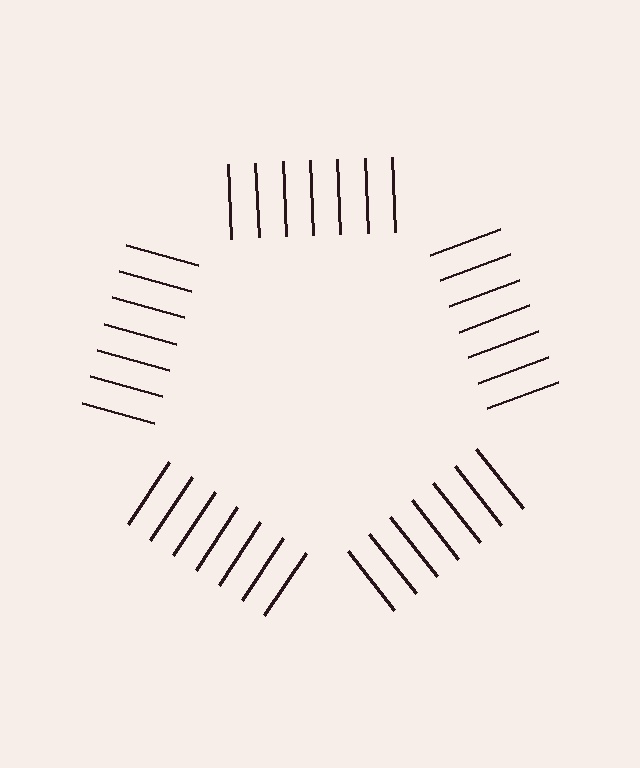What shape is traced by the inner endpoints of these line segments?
An illusory pentagon — the line segments terminate on its edges but no continuous stroke is drawn.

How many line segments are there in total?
35 — 7 along each of the 5 edges.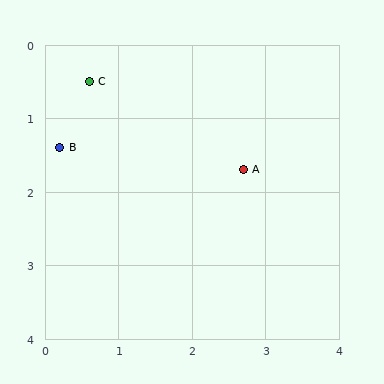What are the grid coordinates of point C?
Point C is at approximately (0.6, 0.5).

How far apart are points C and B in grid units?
Points C and B are about 1.0 grid units apart.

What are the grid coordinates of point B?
Point B is at approximately (0.2, 1.4).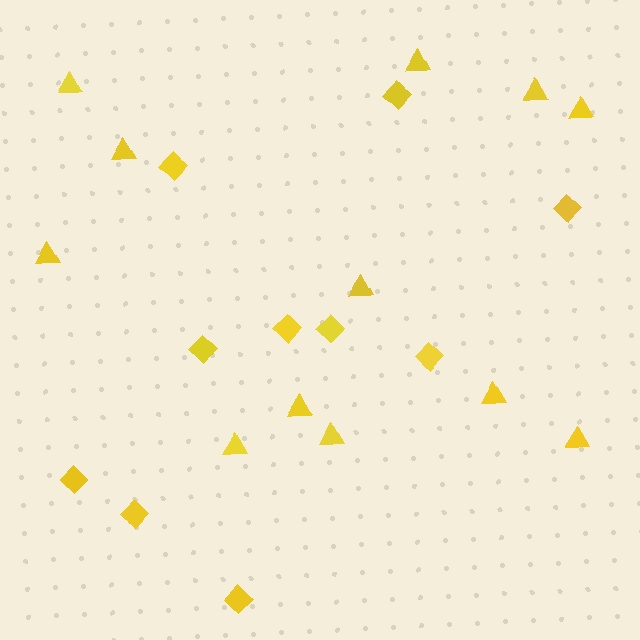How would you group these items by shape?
There are 2 groups: one group of diamonds (10) and one group of triangles (12).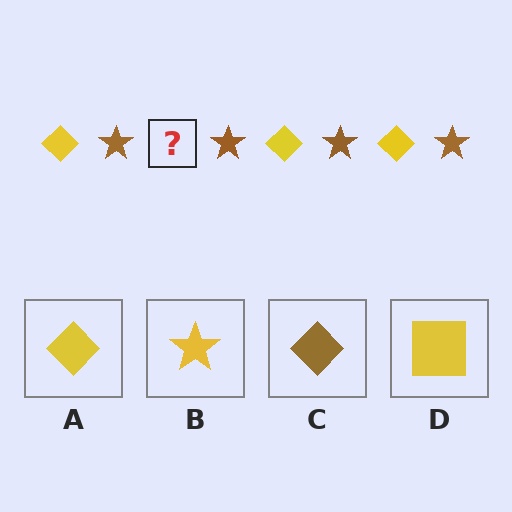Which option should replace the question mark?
Option A.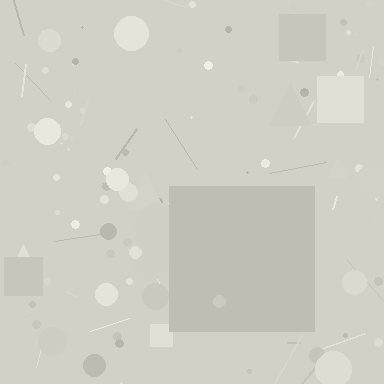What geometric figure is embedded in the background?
A square is embedded in the background.